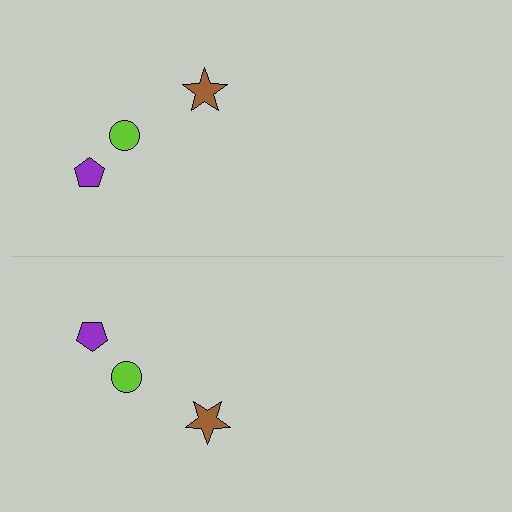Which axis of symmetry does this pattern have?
The pattern has a horizontal axis of symmetry running through the center of the image.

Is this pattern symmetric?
Yes, this pattern has bilateral (reflection) symmetry.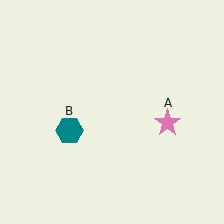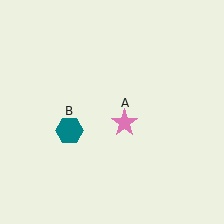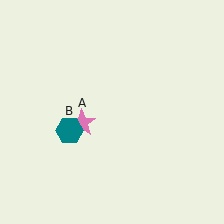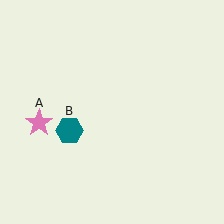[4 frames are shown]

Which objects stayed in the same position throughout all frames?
Teal hexagon (object B) remained stationary.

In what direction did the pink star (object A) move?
The pink star (object A) moved left.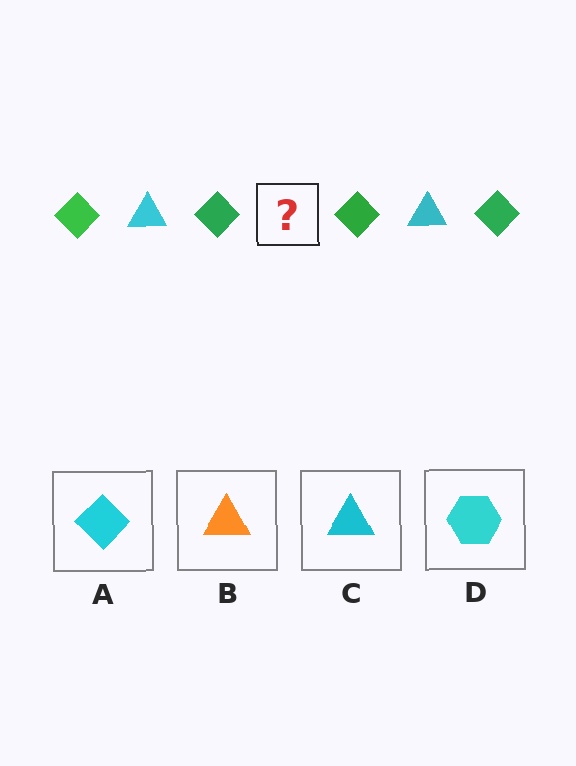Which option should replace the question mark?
Option C.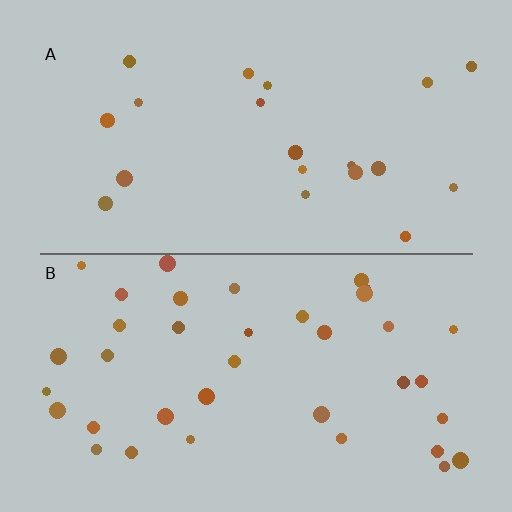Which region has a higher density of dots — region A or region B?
B (the bottom).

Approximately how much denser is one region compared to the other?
Approximately 1.9× — region B over region A.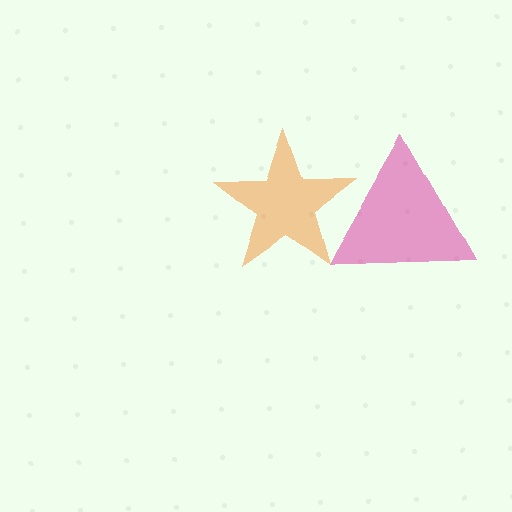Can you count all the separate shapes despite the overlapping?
Yes, there are 2 separate shapes.